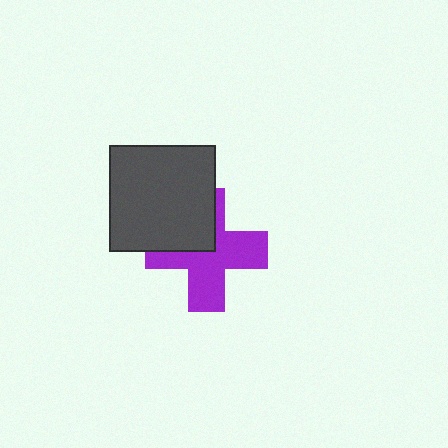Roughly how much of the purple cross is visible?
Most of it is visible (roughly 67%).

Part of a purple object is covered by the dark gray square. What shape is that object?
It is a cross.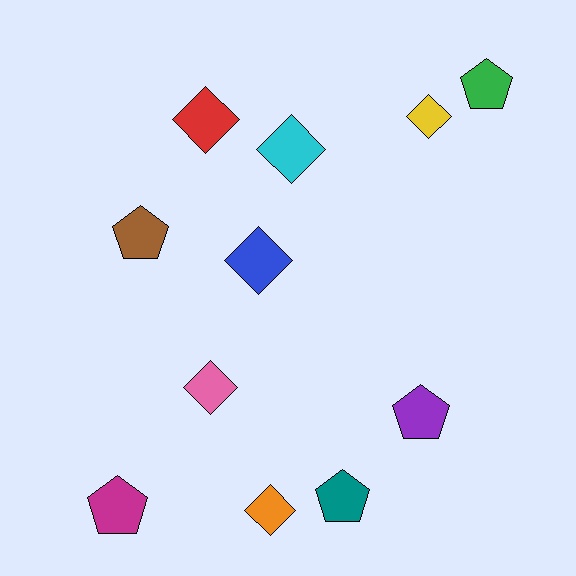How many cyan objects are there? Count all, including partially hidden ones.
There is 1 cyan object.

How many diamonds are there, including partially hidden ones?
There are 6 diamonds.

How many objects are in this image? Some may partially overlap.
There are 11 objects.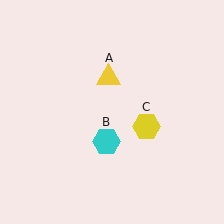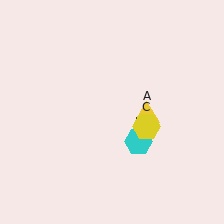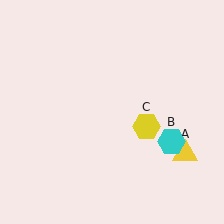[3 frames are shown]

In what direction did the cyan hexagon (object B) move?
The cyan hexagon (object B) moved right.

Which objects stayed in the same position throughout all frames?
Yellow hexagon (object C) remained stationary.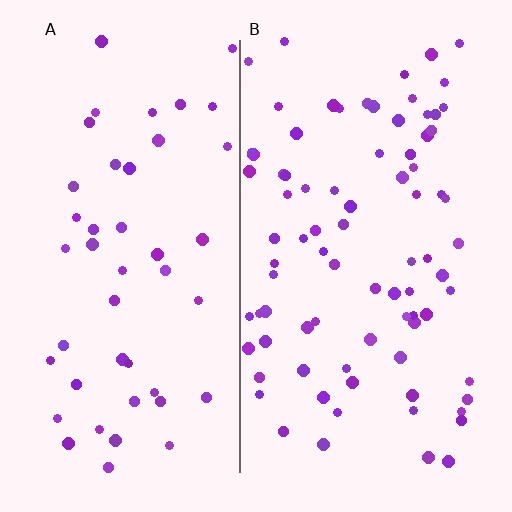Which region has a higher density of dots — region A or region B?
B (the right).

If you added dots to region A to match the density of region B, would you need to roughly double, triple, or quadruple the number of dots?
Approximately double.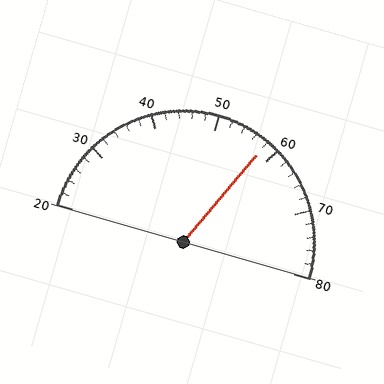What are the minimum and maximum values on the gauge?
The gauge ranges from 20 to 80.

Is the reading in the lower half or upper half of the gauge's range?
The reading is in the upper half of the range (20 to 80).